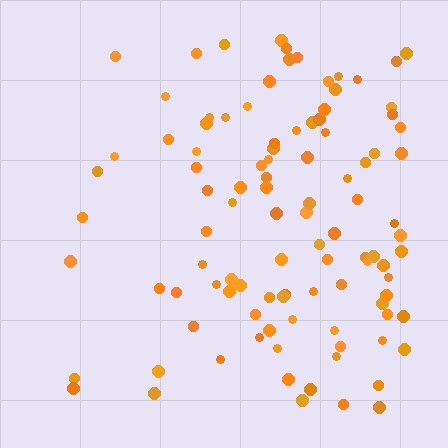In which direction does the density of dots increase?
From left to right, with the right side densest.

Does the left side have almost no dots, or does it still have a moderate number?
Still a moderate number, just noticeably fewer than the right.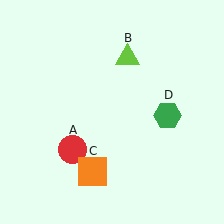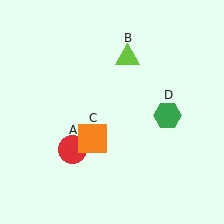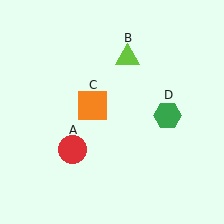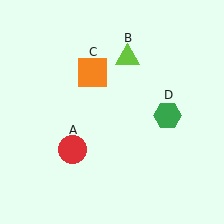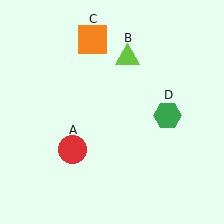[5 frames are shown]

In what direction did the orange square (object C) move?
The orange square (object C) moved up.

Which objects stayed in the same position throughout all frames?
Red circle (object A) and lime triangle (object B) and green hexagon (object D) remained stationary.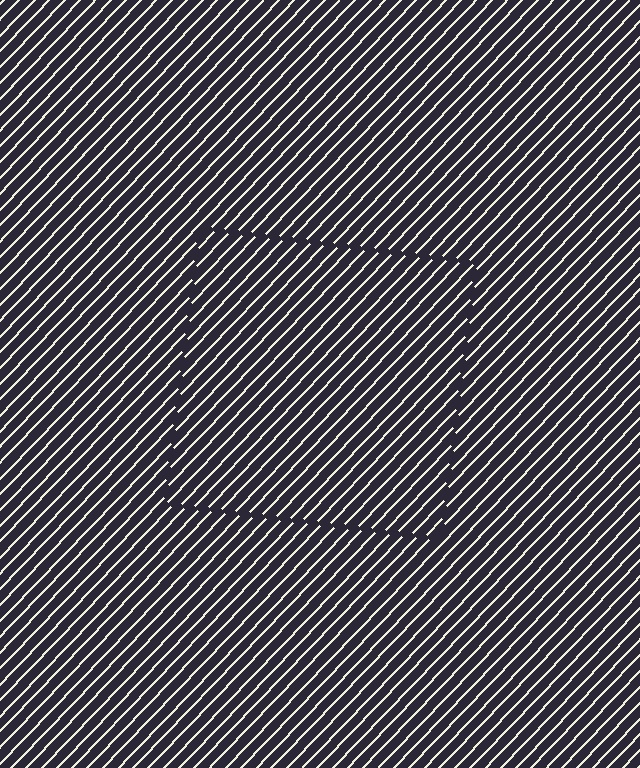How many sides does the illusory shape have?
4 sides — the line-ends trace a square.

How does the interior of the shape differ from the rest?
The interior of the shape contains the same grating, shifted by half a period — the contour is defined by the phase discontinuity where line-ends from the inner and outer gratings abut.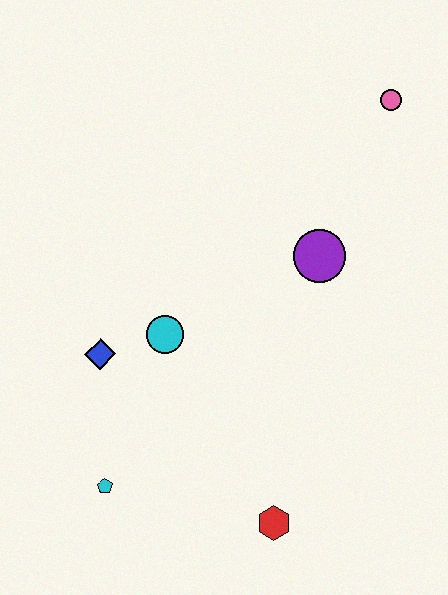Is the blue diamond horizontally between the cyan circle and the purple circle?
No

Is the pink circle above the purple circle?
Yes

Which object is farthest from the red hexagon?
The pink circle is farthest from the red hexagon.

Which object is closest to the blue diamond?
The cyan circle is closest to the blue diamond.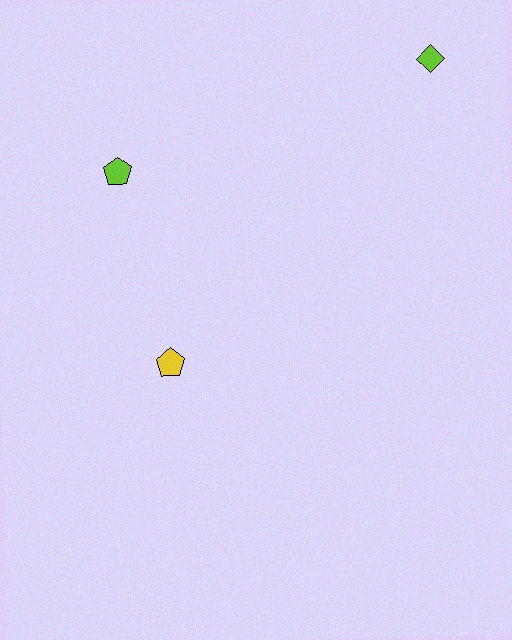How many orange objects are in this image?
There are no orange objects.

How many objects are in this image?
There are 3 objects.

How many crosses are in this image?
There are no crosses.